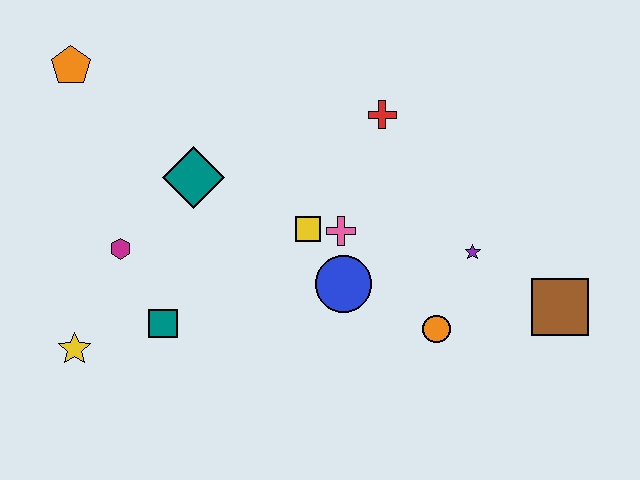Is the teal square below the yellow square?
Yes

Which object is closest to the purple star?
The orange circle is closest to the purple star.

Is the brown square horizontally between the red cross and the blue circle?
No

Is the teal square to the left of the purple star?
Yes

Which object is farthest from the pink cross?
The orange pentagon is farthest from the pink cross.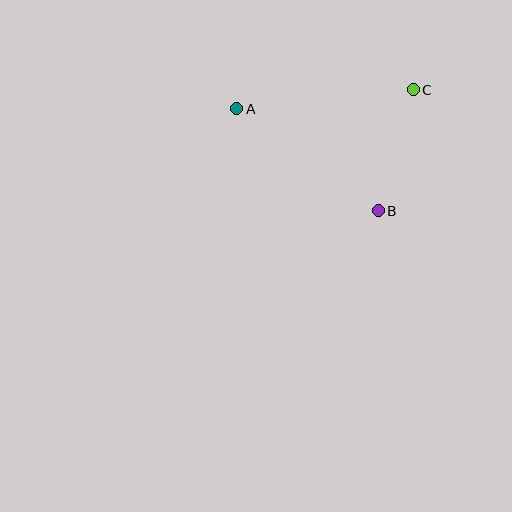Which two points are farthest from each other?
Points A and C are farthest from each other.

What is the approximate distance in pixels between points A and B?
The distance between A and B is approximately 175 pixels.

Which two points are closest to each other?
Points B and C are closest to each other.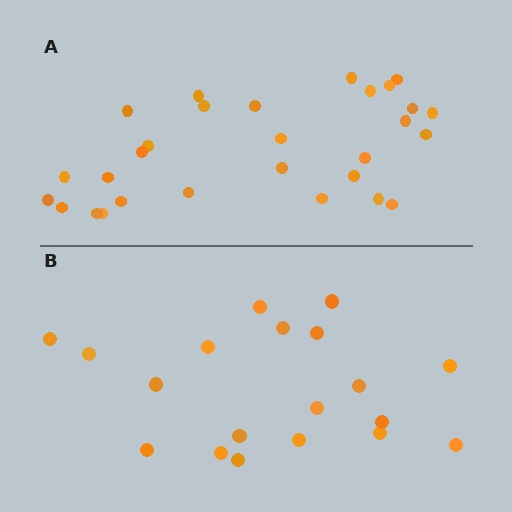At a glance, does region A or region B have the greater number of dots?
Region A (the top region) has more dots.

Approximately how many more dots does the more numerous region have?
Region A has roughly 10 or so more dots than region B.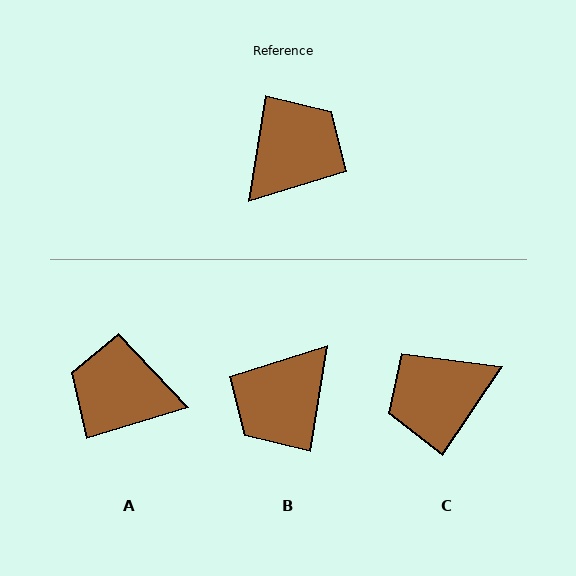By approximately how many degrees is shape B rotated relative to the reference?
Approximately 180 degrees clockwise.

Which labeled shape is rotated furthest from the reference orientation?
B, about 180 degrees away.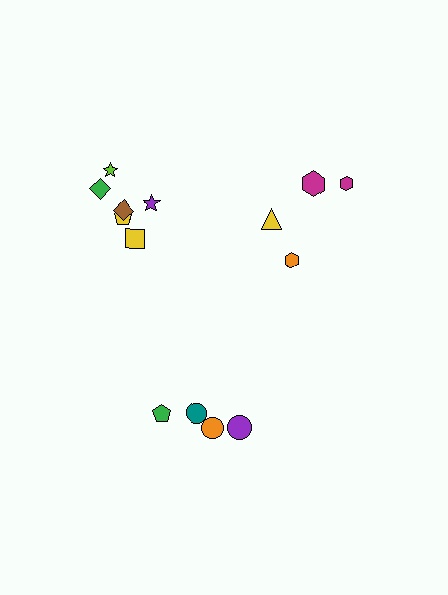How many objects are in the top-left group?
There are 6 objects.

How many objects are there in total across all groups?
There are 14 objects.